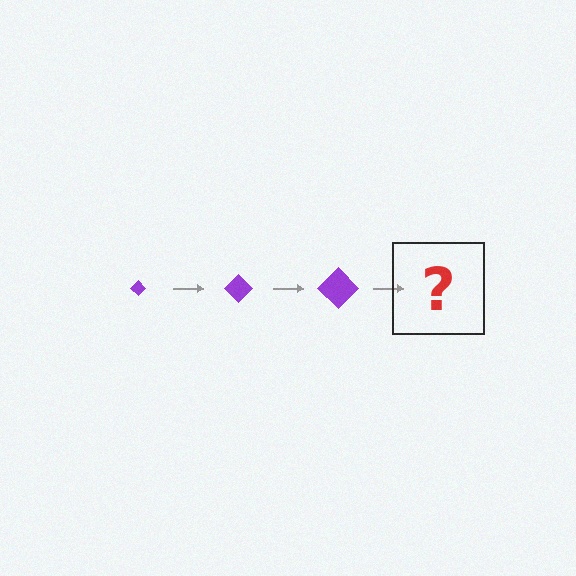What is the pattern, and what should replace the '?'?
The pattern is that the diamond gets progressively larger each step. The '?' should be a purple diamond, larger than the previous one.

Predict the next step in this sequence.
The next step is a purple diamond, larger than the previous one.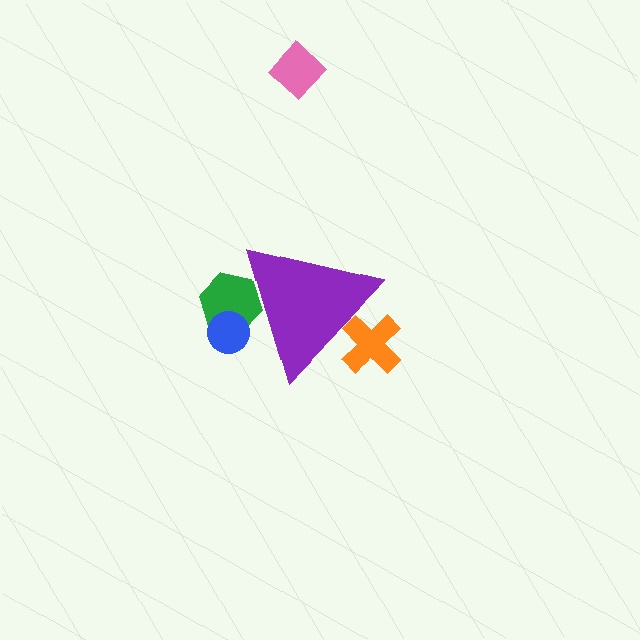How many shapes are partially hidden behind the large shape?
3 shapes are partially hidden.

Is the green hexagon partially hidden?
Yes, the green hexagon is partially hidden behind the purple triangle.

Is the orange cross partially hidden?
Yes, the orange cross is partially hidden behind the purple triangle.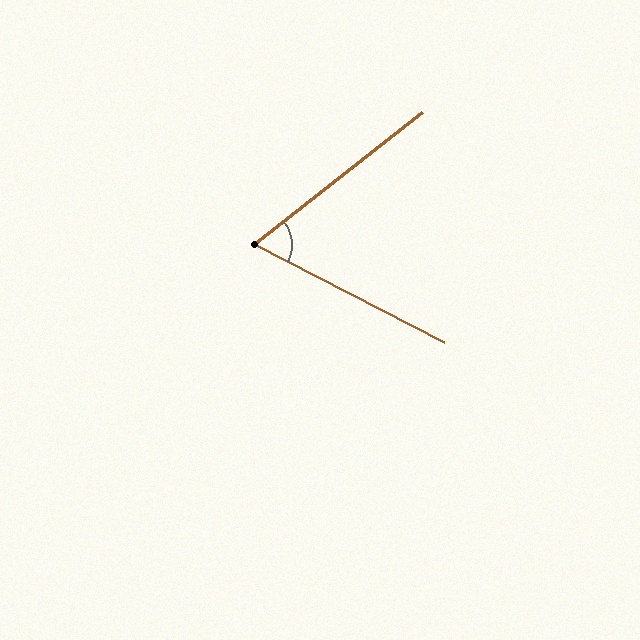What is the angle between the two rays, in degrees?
Approximately 65 degrees.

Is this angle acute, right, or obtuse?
It is acute.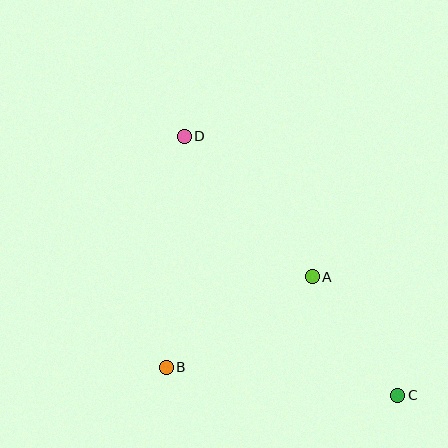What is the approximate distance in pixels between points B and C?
The distance between B and C is approximately 232 pixels.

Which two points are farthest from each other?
Points C and D are farthest from each other.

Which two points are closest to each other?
Points A and C are closest to each other.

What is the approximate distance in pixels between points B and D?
The distance between B and D is approximately 231 pixels.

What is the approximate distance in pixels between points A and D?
The distance between A and D is approximately 190 pixels.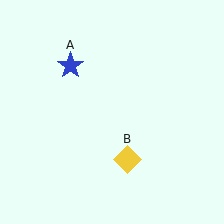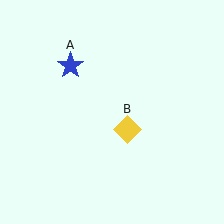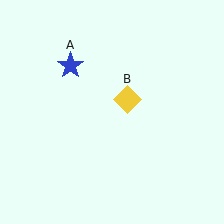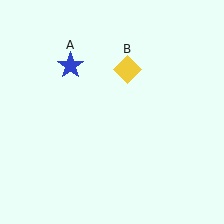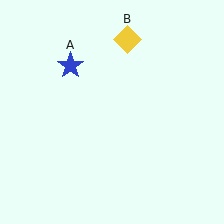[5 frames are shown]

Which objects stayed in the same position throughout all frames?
Blue star (object A) remained stationary.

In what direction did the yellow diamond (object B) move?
The yellow diamond (object B) moved up.